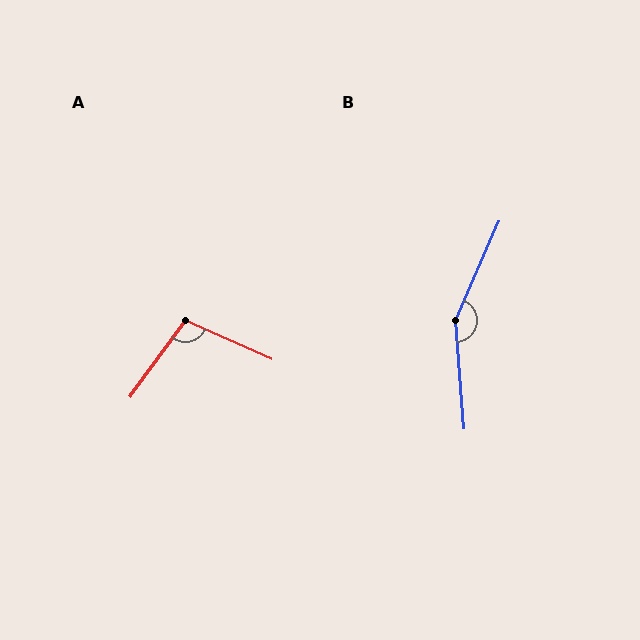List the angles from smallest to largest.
A (102°), B (152°).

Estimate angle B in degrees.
Approximately 152 degrees.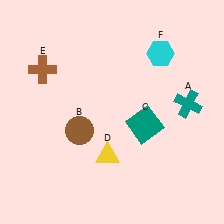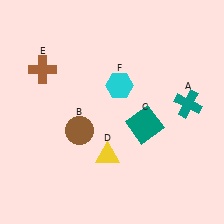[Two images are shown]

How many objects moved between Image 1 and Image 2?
1 object moved between the two images.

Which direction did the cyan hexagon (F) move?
The cyan hexagon (F) moved left.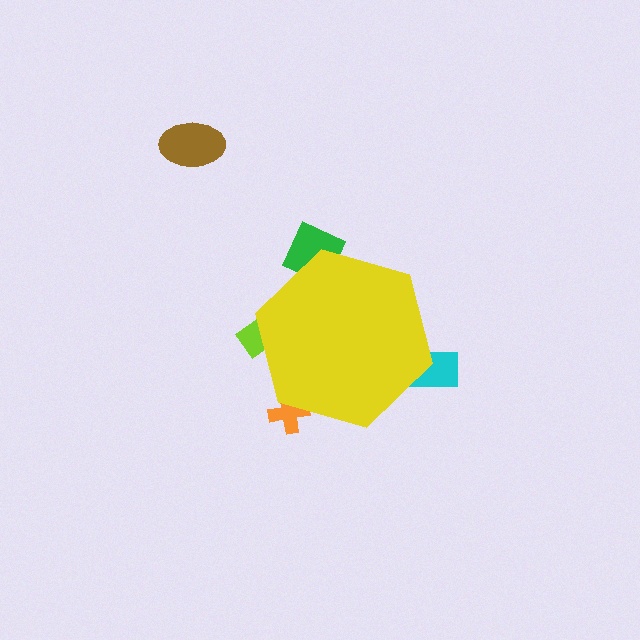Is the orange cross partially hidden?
Yes, the orange cross is partially hidden behind the yellow hexagon.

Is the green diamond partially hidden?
Yes, the green diamond is partially hidden behind the yellow hexagon.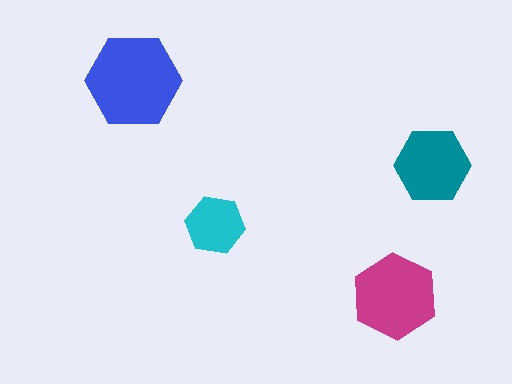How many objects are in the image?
There are 4 objects in the image.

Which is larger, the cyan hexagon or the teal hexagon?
The teal one.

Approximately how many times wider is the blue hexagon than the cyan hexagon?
About 1.5 times wider.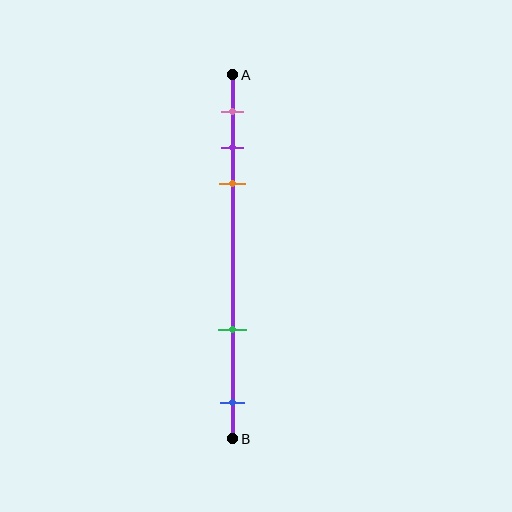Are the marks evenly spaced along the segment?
No, the marks are not evenly spaced.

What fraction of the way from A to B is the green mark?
The green mark is approximately 70% (0.7) of the way from A to B.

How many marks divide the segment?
There are 5 marks dividing the segment.